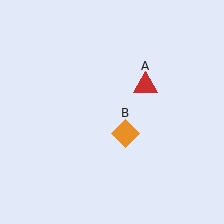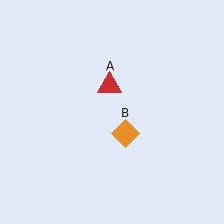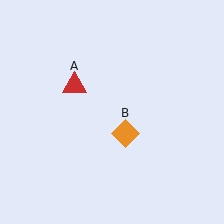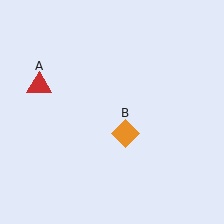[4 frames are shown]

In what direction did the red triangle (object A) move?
The red triangle (object A) moved left.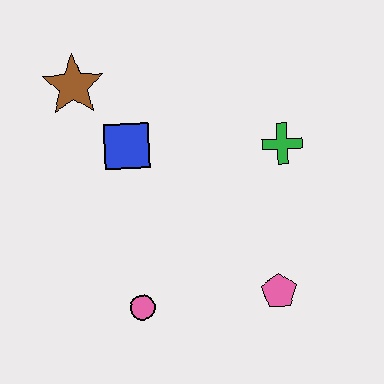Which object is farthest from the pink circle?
The brown star is farthest from the pink circle.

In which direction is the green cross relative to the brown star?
The green cross is to the right of the brown star.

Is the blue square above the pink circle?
Yes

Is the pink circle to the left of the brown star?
No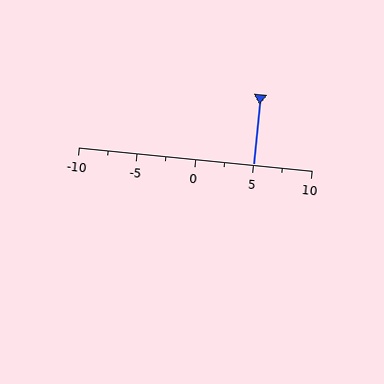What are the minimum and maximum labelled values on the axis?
The axis runs from -10 to 10.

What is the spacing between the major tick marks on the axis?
The major ticks are spaced 5 apart.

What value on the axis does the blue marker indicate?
The marker indicates approximately 5.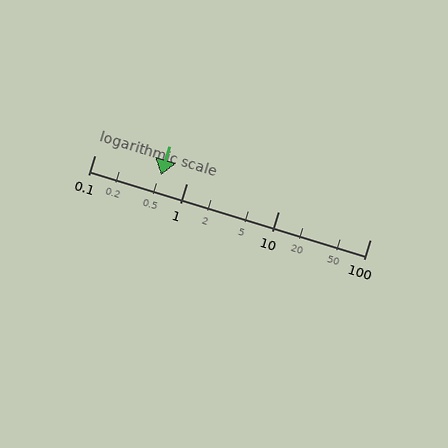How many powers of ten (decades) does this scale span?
The scale spans 3 decades, from 0.1 to 100.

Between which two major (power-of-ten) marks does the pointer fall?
The pointer is between 0.1 and 1.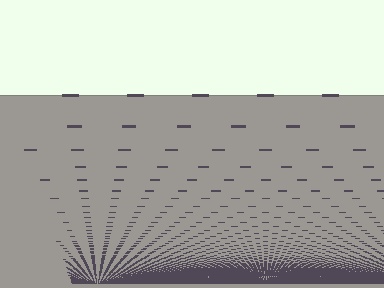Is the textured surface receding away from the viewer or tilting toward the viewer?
The surface appears to tilt toward the viewer. Texture elements get larger and sparser toward the top.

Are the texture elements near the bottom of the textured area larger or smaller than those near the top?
Smaller. The gradient is inverted — elements near the bottom are smaller and denser.